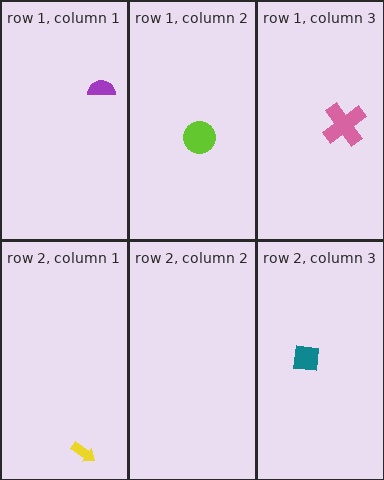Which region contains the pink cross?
The row 1, column 3 region.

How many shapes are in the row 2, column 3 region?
1.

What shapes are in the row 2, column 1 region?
The yellow arrow.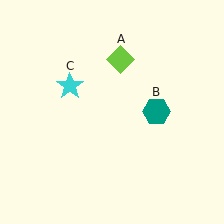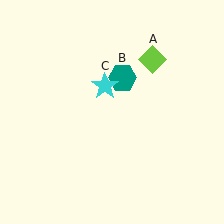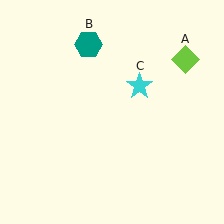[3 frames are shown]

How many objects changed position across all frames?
3 objects changed position: lime diamond (object A), teal hexagon (object B), cyan star (object C).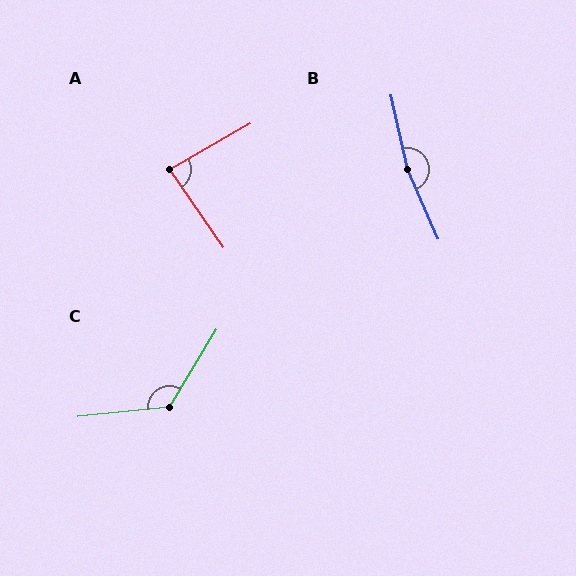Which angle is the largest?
B, at approximately 169 degrees.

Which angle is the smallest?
A, at approximately 85 degrees.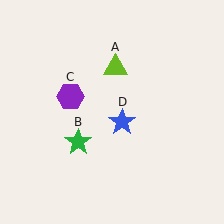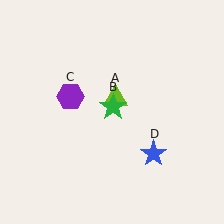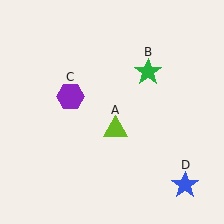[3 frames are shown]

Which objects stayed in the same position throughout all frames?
Purple hexagon (object C) remained stationary.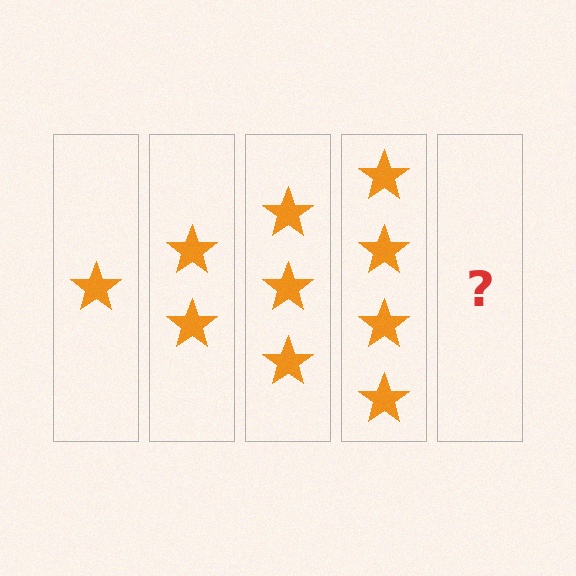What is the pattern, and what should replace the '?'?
The pattern is that each step adds one more star. The '?' should be 5 stars.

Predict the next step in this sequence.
The next step is 5 stars.